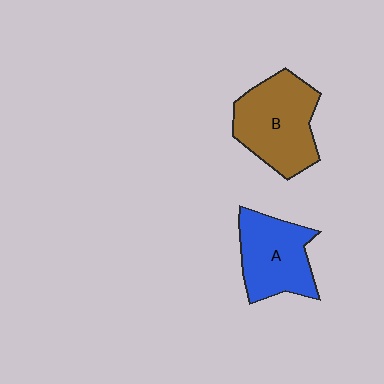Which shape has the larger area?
Shape B (brown).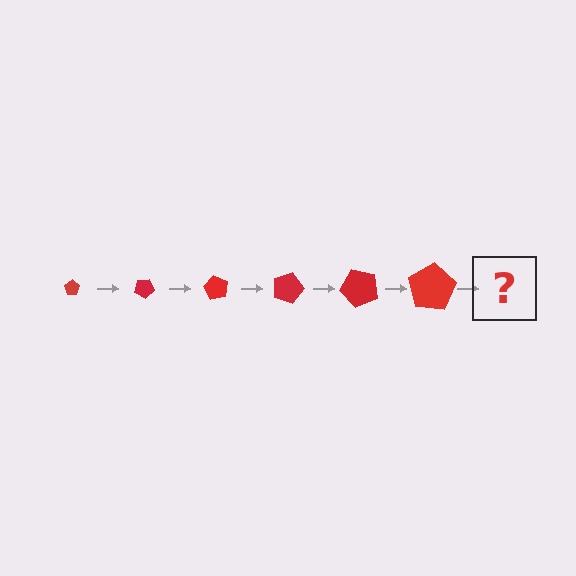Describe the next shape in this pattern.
It should be a pentagon, larger than the previous one and rotated 180 degrees from the start.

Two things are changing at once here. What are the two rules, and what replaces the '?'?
The two rules are that the pentagon grows larger each step and it rotates 30 degrees each step. The '?' should be a pentagon, larger than the previous one and rotated 180 degrees from the start.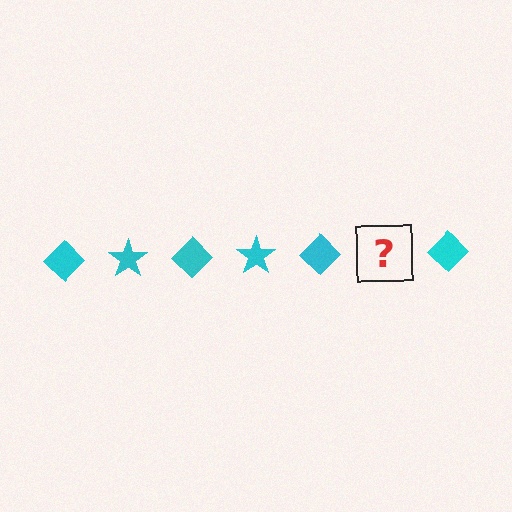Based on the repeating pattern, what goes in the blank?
The blank should be a cyan star.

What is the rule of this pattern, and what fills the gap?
The rule is that the pattern cycles through diamond, star shapes in cyan. The gap should be filled with a cyan star.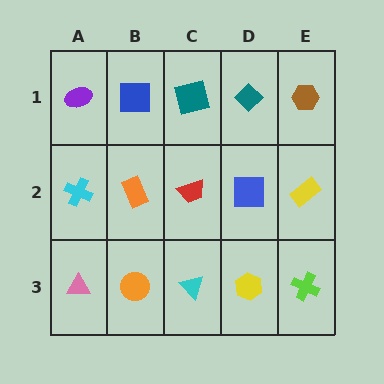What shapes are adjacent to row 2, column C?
A teal square (row 1, column C), a cyan triangle (row 3, column C), an orange rectangle (row 2, column B), a blue square (row 2, column D).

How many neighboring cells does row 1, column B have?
3.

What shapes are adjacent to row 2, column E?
A brown hexagon (row 1, column E), a lime cross (row 3, column E), a blue square (row 2, column D).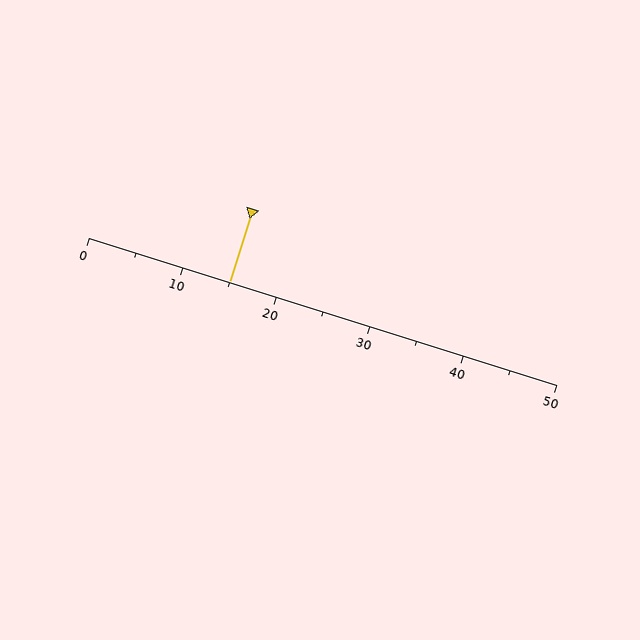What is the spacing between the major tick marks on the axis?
The major ticks are spaced 10 apart.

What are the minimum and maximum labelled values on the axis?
The axis runs from 0 to 50.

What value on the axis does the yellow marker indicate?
The marker indicates approximately 15.